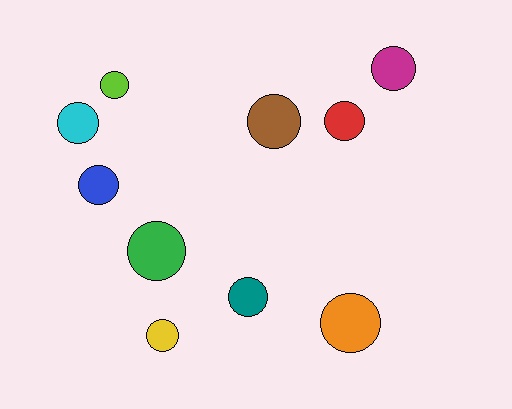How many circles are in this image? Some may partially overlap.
There are 10 circles.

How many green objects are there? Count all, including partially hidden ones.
There is 1 green object.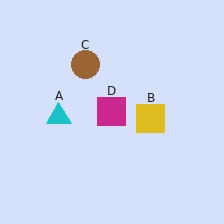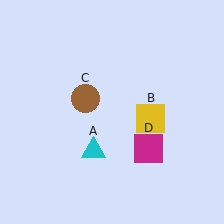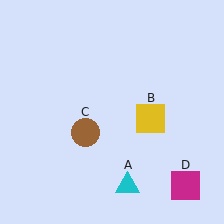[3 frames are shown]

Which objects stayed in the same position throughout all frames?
Yellow square (object B) remained stationary.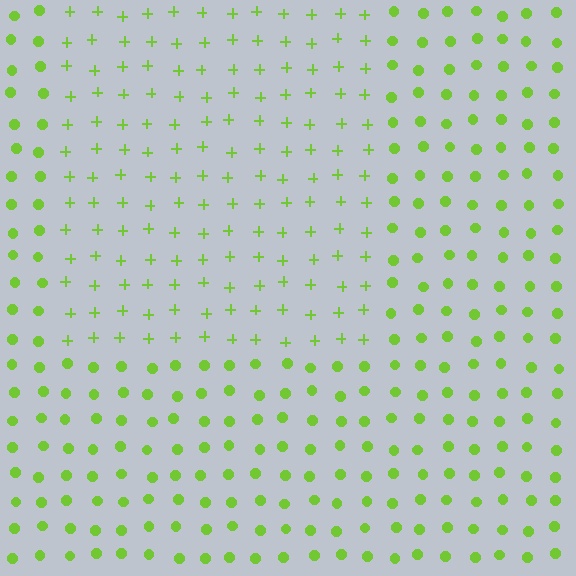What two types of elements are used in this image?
The image uses plus signs inside the rectangle region and circles outside it.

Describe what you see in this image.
The image is filled with small lime elements arranged in a uniform grid. A rectangle-shaped region contains plus signs, while the surrounding area contains circles. The boundary is defined purely by the change in element shape.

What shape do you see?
I see a rectangle.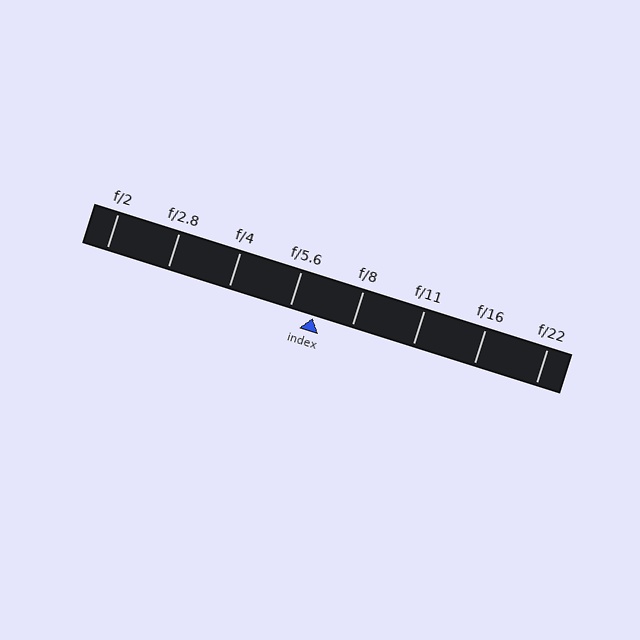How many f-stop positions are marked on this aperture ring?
There are 8 f-stop positions marked.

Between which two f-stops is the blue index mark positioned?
The index mark is between f/5.6 and f/8.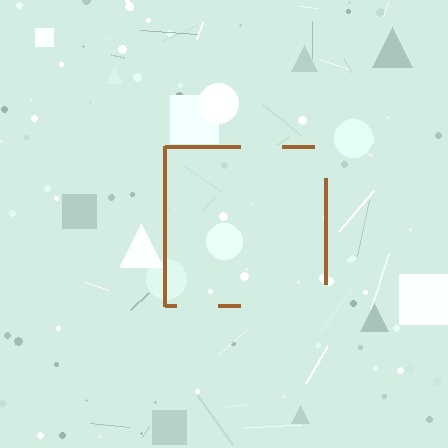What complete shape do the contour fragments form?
The contour fragments form a square.